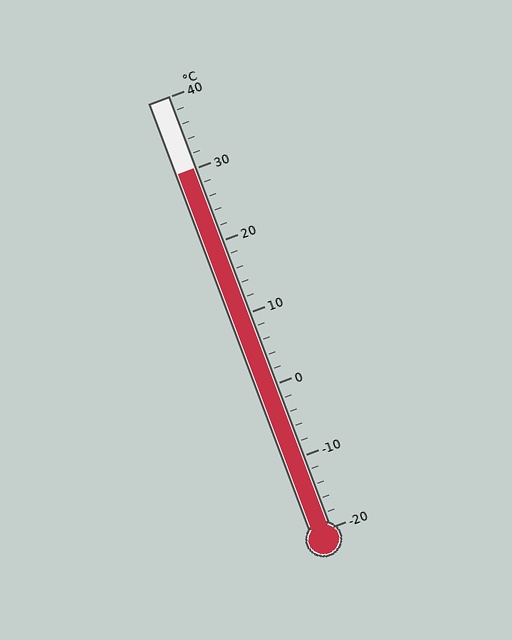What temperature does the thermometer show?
The thermometer shows approximately 30°C.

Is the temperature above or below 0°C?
The temperature is above 0°C.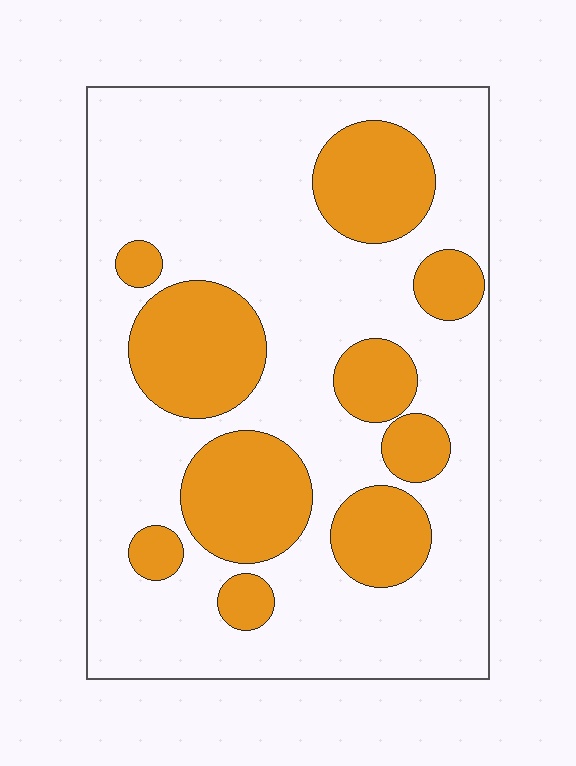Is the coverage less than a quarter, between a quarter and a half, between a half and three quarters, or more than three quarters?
Between a quarter and a half.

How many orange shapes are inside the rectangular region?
10.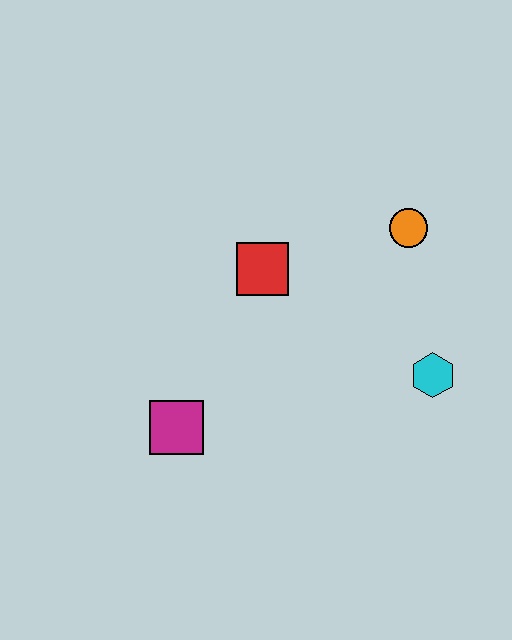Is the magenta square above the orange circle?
No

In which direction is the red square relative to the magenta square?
The red square is above the magenta square.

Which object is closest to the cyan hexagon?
The orange circle is closest to the cyan hexagon.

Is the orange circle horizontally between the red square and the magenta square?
No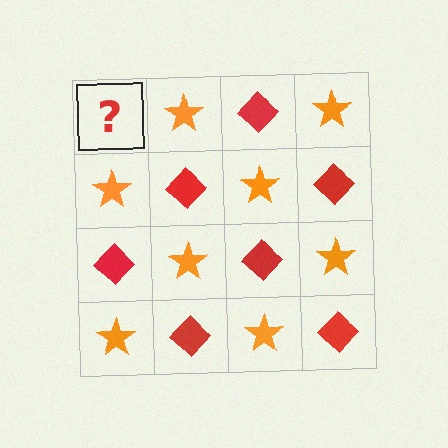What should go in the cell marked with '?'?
The missing cell should contain a red diamond.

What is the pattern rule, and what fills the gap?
The rule is that it alternates red diamond and orange star in a checkerboard pattern. The gap should be filled with a red diamond.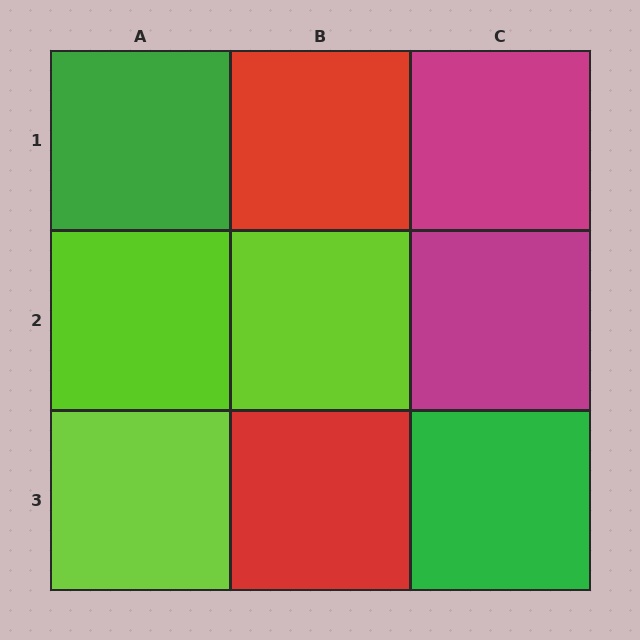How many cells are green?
2 cells are green.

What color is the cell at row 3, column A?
Lime.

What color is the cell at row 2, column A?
Lime.